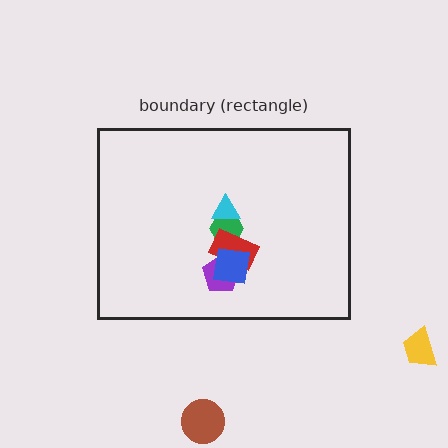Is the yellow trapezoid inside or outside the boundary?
Outside.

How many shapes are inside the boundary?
5 inside, 2 outside.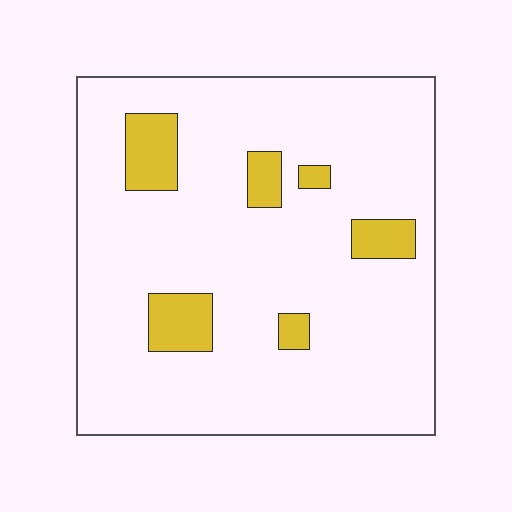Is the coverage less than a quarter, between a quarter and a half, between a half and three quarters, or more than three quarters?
Less than a quarter.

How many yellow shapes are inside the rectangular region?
6.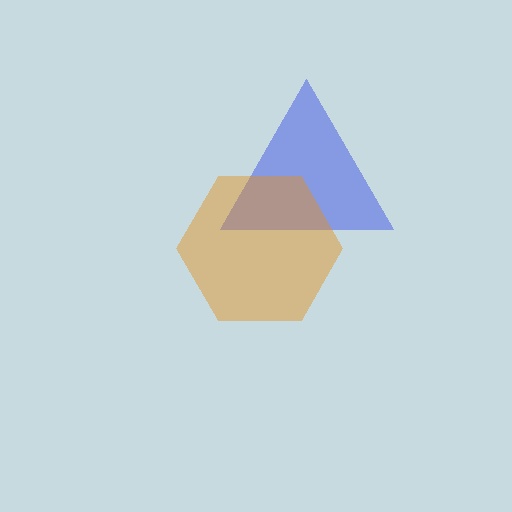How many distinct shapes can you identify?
There are 2 distinct shapes: a blue triangle, an orange hexagon.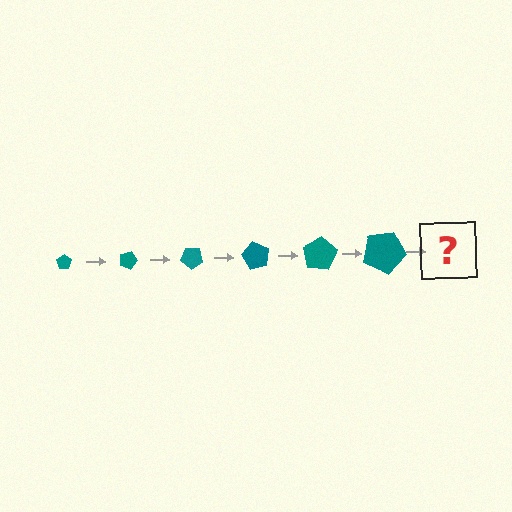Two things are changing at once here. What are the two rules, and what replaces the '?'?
The two rules are that the pentagon grows larger each step and it rotates 20 degrees each step. The '?' should be a pentagon, larger than the previous one and rotated 120 degrees from the start.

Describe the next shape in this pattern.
It should be a pentagon, larger than the previous one and rotated 120 degrees from the start.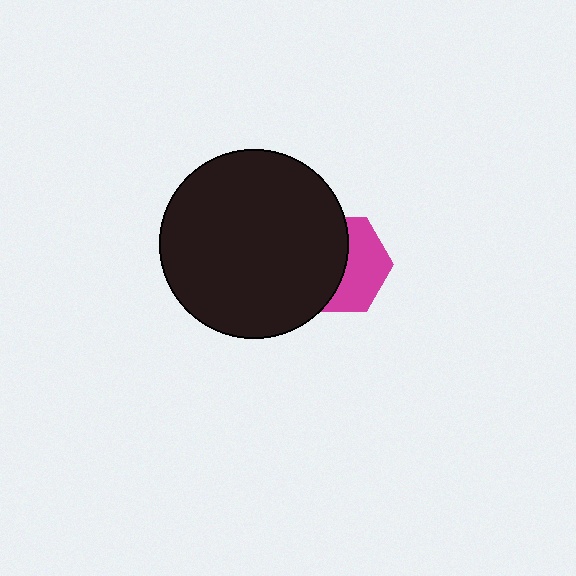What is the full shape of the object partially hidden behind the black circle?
The partially hidden object is a magenta hexagon.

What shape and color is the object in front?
The object in front is a black circle.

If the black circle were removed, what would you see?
You would see the complete magenta hexagon.